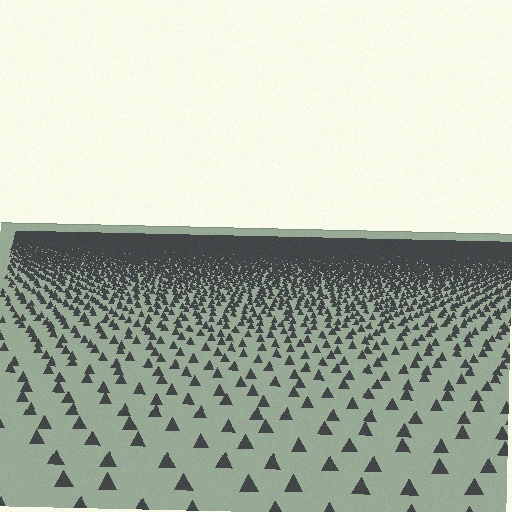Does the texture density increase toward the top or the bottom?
Density increases toward the top.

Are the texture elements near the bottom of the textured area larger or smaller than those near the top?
Larger. Near the bottom, elements are closer to the viewer and appear at a bigger on-screen size.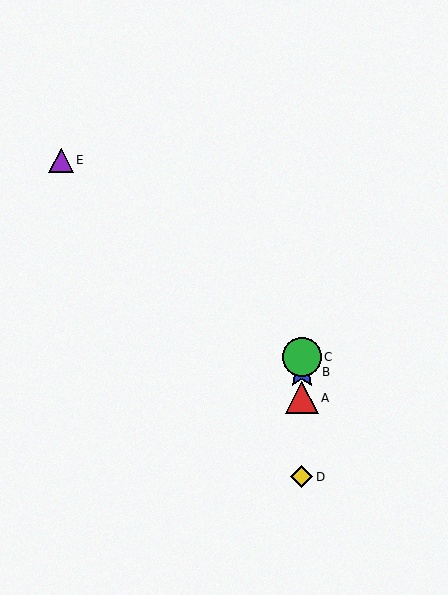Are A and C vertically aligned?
Yes, both are at x≈302.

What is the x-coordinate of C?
Object C is at x≈302.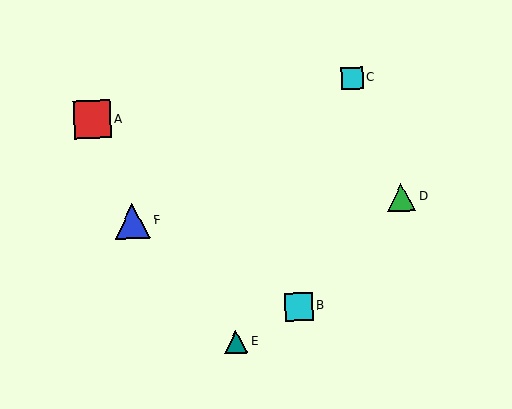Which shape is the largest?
The red square (labeled A) is the largest.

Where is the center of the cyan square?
The center of the cyan square is at (352, 78).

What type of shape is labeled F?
Shape F is a blue triangle.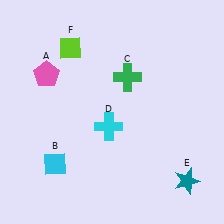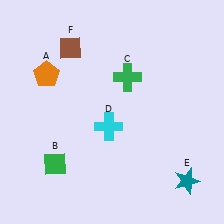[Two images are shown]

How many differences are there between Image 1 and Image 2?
There are 3 differences between the two images.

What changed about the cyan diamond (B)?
In Image 1, B is cyan. In Image 2, it changed to green.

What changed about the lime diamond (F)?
In Image 1, F is lime. In Image 2, it changed to brown.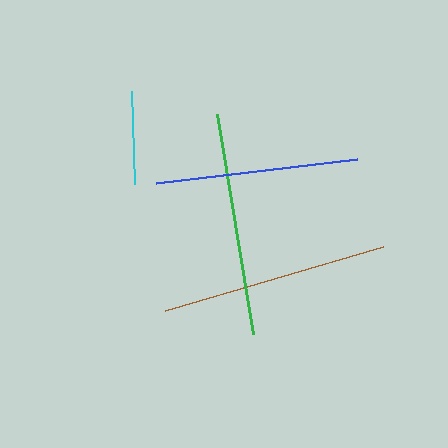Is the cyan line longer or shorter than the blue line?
The blue line is longer than the cyan line.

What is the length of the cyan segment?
The cyan segment is approximately 93 pixels long.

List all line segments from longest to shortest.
From longest to shortest: brown, green, blue, cyan.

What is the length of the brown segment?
The brown segment is approximately 227 pixels long.